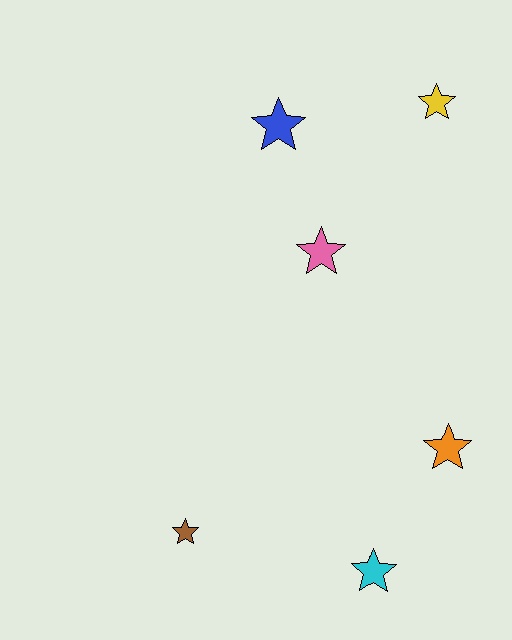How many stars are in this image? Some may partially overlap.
There are 6 stars.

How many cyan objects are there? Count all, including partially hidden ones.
There is 1 cyan object.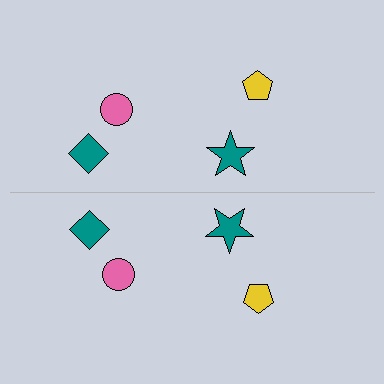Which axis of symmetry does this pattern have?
The pattern has a horizontal axis of symmetry running through the center of the image.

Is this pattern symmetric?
Yes, this pattern has bilateral (reflection) symmetry.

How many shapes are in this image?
There are 8 shapes in this image.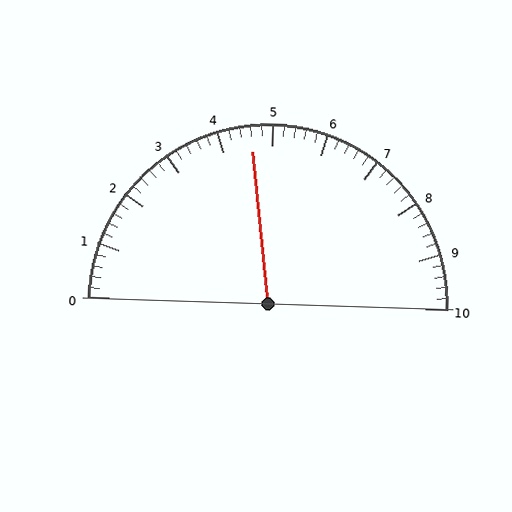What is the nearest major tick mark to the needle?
The nearest major tick mark is 5.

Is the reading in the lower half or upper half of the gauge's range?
The reading is in the lower half of the range (0 to 10).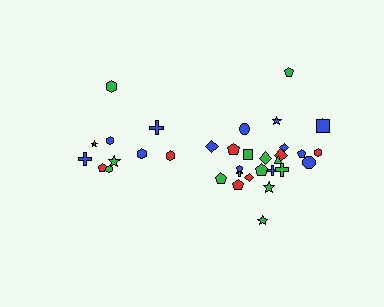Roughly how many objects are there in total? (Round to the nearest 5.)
Roughly 35 objects in total.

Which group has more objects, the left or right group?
The right group.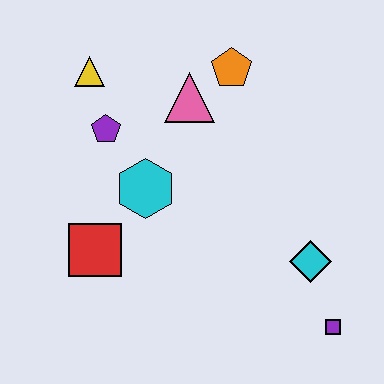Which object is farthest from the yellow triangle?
The purple square is farthest from the yellow triangle.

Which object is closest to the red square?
The cyan hexagon is closest to the red square.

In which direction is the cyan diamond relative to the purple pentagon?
The cyan diamond is to the right of the purple pentagon.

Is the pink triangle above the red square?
Yes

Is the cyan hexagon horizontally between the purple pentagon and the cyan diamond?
Yes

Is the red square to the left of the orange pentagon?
Yes